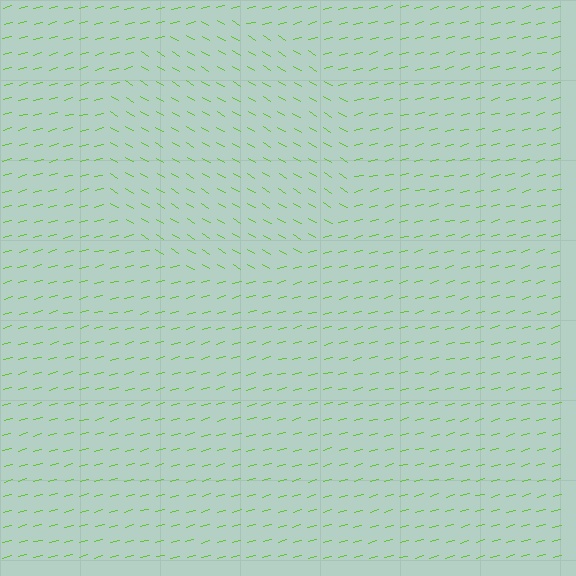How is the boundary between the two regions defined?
The boundary is defined purely by a change in line orientation (approximately 45 degrees difference). All lines are the same color and thickness.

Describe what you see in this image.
The image is filled with small lime line segments. A circle region in the image has lines oriented differently from the surrounding lines, creating a visible texture boundary.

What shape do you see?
I see a circle.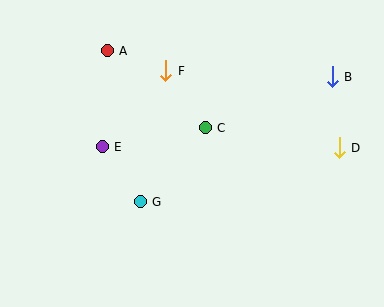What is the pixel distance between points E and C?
The distance between E and C is 105 pixels.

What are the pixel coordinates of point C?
Point C is at (205, 128).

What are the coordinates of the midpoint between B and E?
The midpoint between B and E is at (217, 112).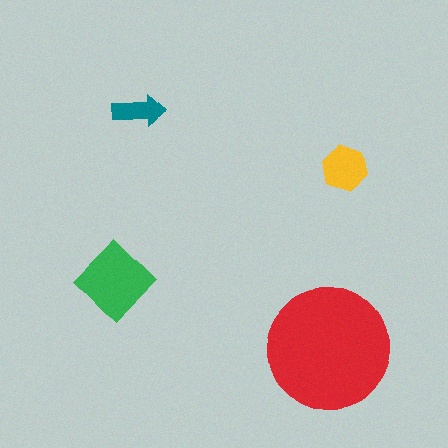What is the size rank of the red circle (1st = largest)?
1st.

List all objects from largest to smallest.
The red circle, the green diamond, the yellow hexagon, the teal arrow.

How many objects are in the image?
There are 4 objects in the image.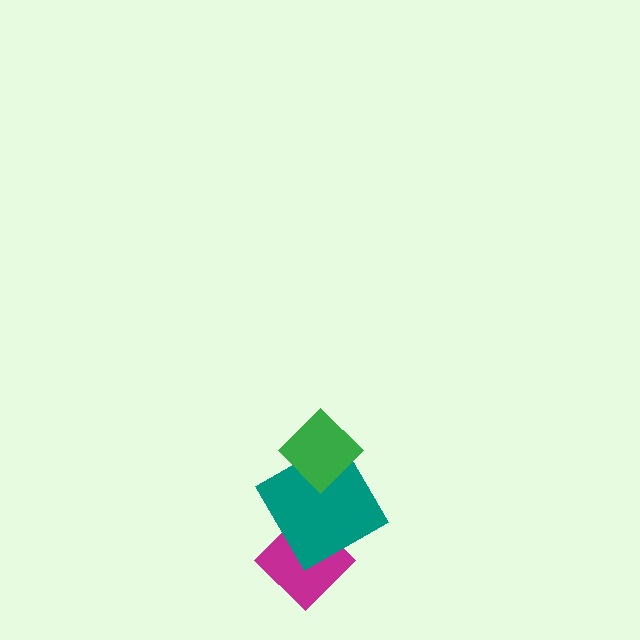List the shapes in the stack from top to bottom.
From top to bottom: the green diamond, the teal square, the magenta diamond.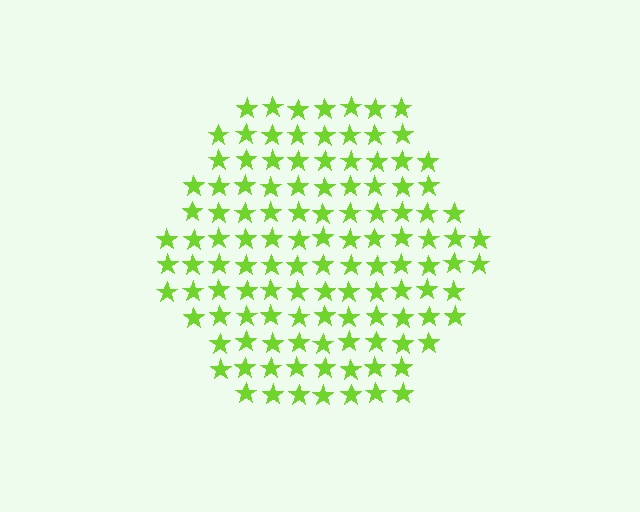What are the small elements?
The small elements are stars.